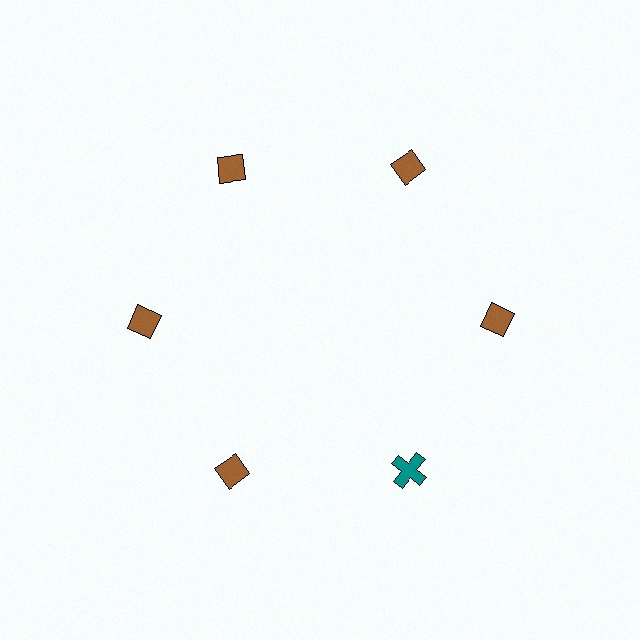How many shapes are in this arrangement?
There are 6 shapes arranged in a ring pattern.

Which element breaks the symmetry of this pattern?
The teal cross at roughly the 5 o'clock position breaks the symmetry. All other shapes are brown diamonds.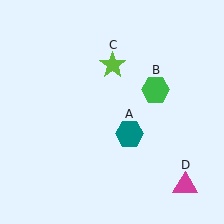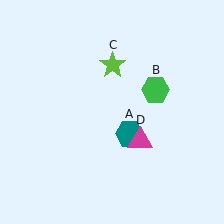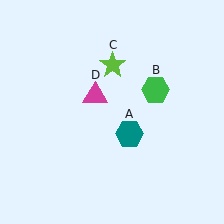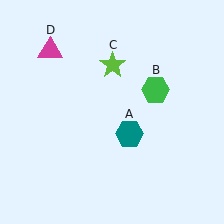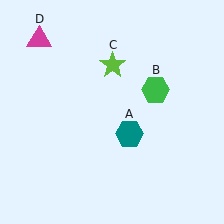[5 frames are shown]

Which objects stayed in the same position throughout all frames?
Teal hexagon (object A) and green hexagon (object B) and lime star (object C) remained stationary.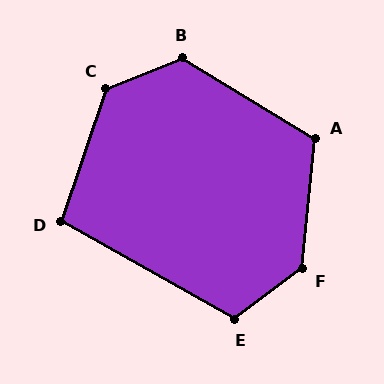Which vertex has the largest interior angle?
F, at approximately 132 degrees.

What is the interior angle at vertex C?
Approximately 131 degrees (obtuse).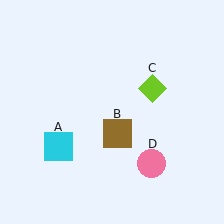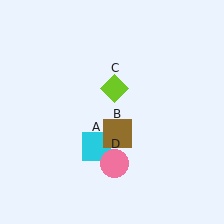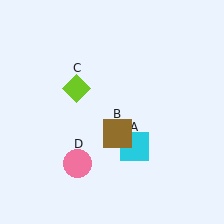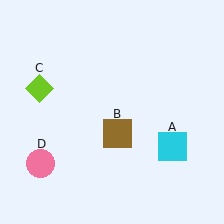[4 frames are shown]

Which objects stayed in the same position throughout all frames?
Brown square (object B) remained stationary.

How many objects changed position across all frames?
3 objects changed position: cyan square (object A), lime diamond (object C), pink circle (object D).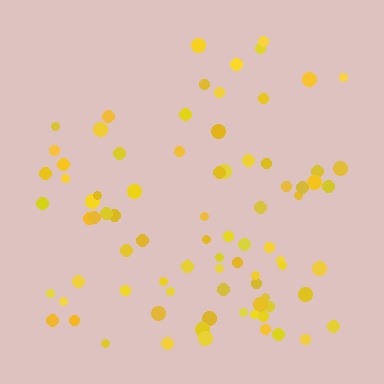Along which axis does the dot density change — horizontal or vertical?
Vertical.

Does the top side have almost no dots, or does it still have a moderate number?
Still a moderate number, just noticeably fewer than the bottom.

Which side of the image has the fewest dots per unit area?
The top.